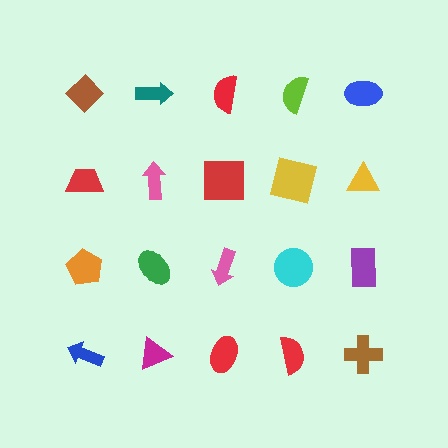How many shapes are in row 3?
5 shapes.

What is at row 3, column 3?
A pink arrow.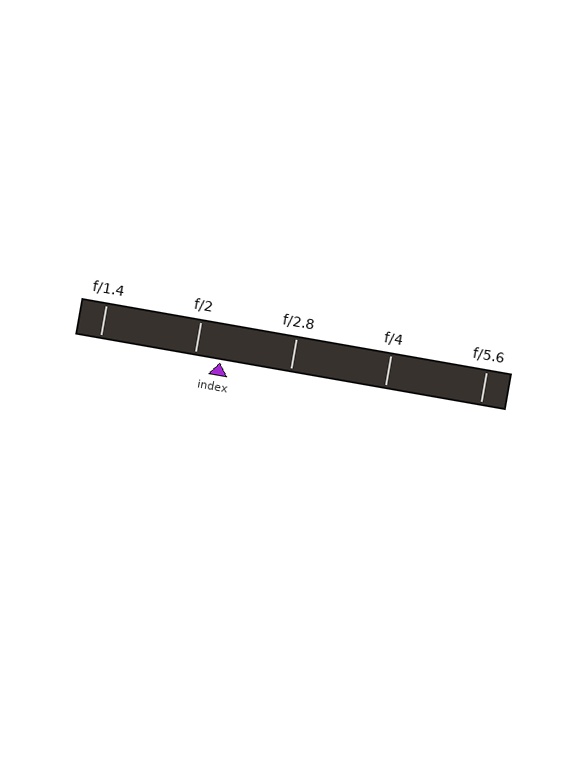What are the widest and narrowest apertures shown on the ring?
The widest aperture shown is f/1.4 and the narrowest is f/5.6.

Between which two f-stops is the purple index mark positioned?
The index mark is between f/2 and f/2.8.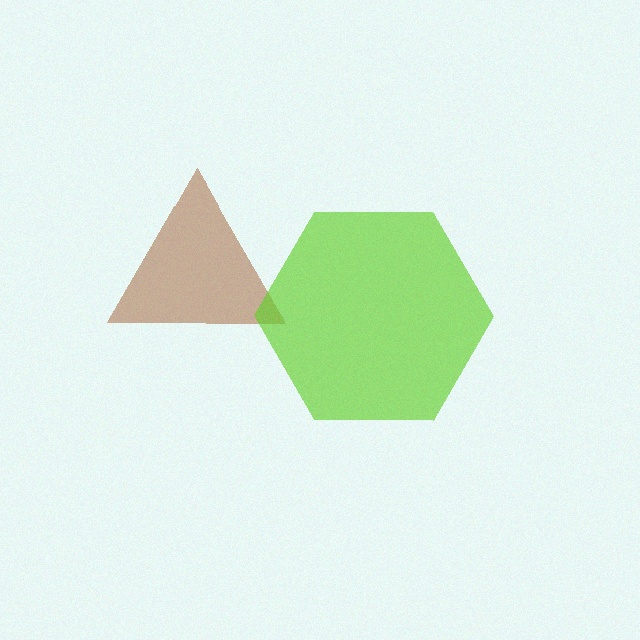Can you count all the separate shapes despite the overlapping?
Yes, there are 2 separate shapes.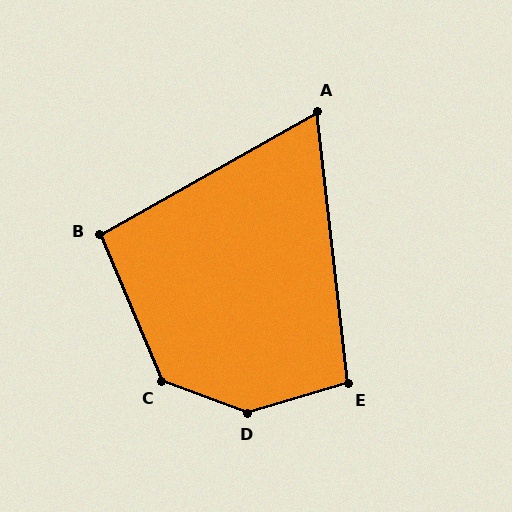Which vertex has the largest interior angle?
D, at approximately 144 degrees.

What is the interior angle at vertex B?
Approximately 97 degrees (obtuse).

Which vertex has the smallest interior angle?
A, at approximately 67 degrees.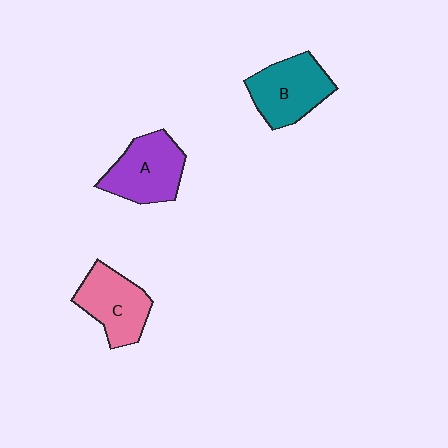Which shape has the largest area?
Shape A (purple).